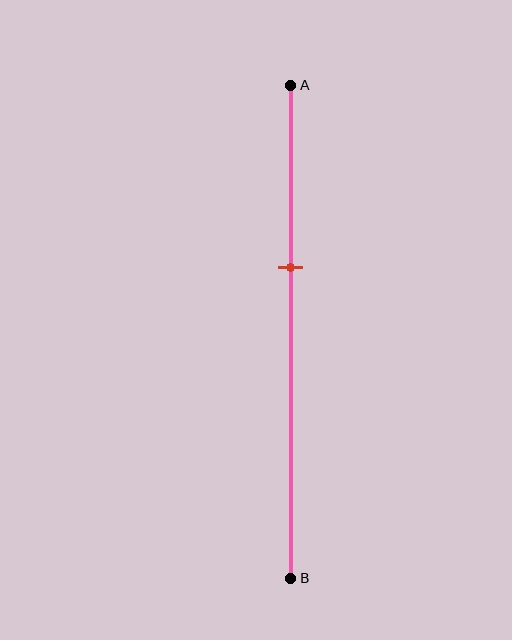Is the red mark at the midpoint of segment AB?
No, the mark is at about 35% from A, not at the 50% midpoint.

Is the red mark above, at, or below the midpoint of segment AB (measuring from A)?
The red mark is above the midpoint of segment AB.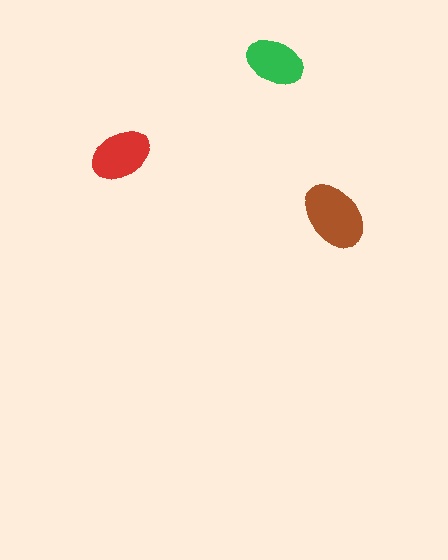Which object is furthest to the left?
The red ellipse is leftmost.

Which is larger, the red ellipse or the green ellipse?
The red one.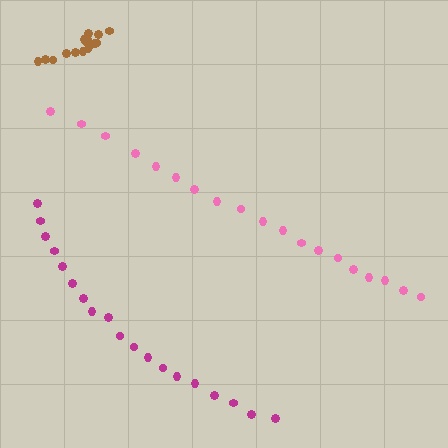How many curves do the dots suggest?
There are 3 distinct paths.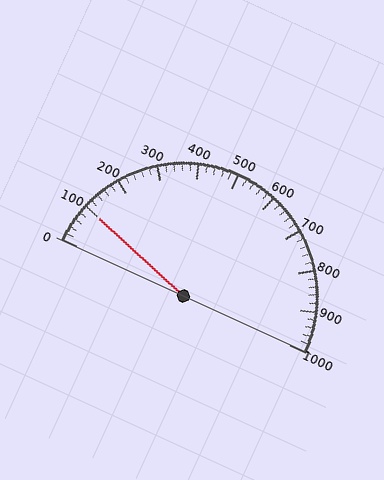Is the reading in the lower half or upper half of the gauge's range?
The reading is in the lower half of the range (0 to 1000).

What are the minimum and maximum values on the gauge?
The gauge ranges from 0 to 1000.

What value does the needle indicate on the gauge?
The needle indicates approximately 100.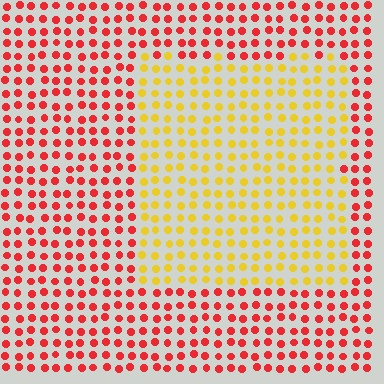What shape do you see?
I see a rectangle.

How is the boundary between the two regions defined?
The boundary is defined purely by a slight shift in hue (about 54 degrees). Spacing, size, and orientation are identical on both sides.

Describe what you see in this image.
The image is filled with small red elements in a uniform arrangement. A rectangle-shaped region is visible where the elements are tinted to a slightly different hue, forming a subtle color boundary.